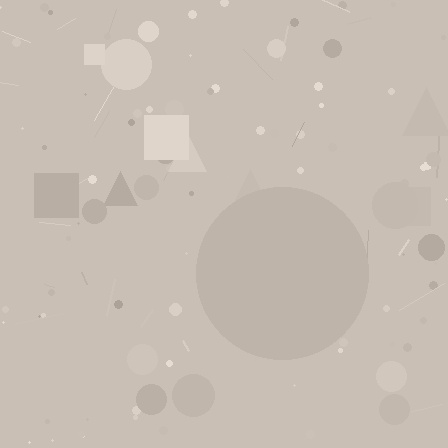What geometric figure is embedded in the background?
A circle is embedded in the background.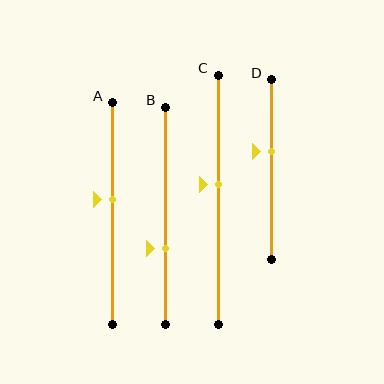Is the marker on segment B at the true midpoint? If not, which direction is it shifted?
No, the marker on segment B is shifted downward by about 15% of the segment length.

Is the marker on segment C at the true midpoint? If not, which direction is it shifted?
No, the marker on segment C is shifted upward by about 6% of the segment length.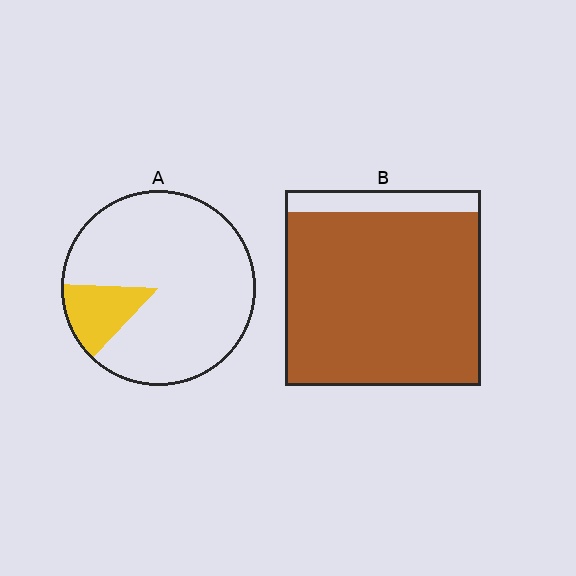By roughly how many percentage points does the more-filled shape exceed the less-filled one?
By roughly 75 percentage points (B over A).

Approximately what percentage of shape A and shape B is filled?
A is approximately 15% and B is approximately 90%.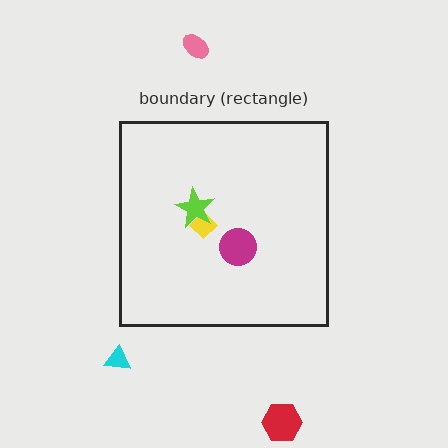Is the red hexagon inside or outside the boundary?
Outside.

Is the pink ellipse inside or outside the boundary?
Outside.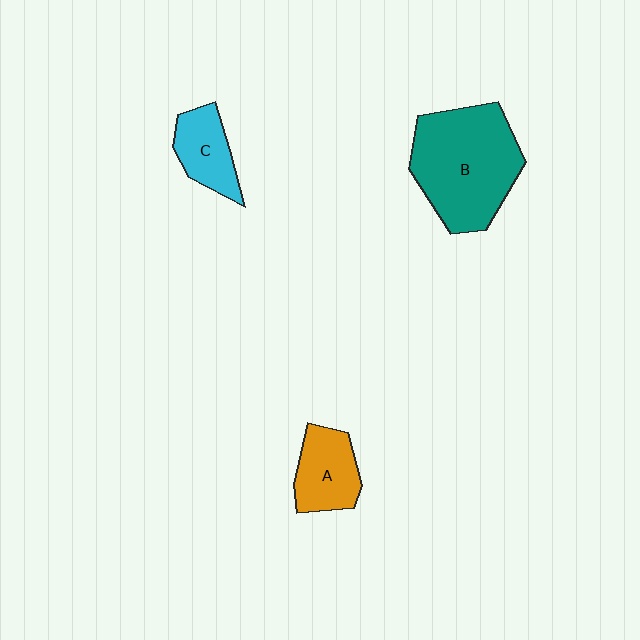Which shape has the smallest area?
Shape C (cyan).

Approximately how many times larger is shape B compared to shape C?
Approximately 2.6 times.